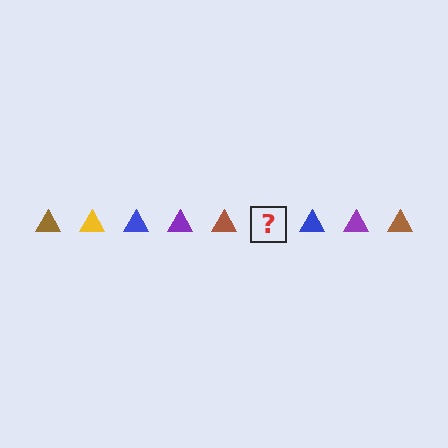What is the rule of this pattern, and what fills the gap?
The rule is that the pattern cycles through brown, yellow, blue, purple triangles. The gap should be filled with a yellow triangle.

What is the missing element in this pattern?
The missing element is a yellow triangle.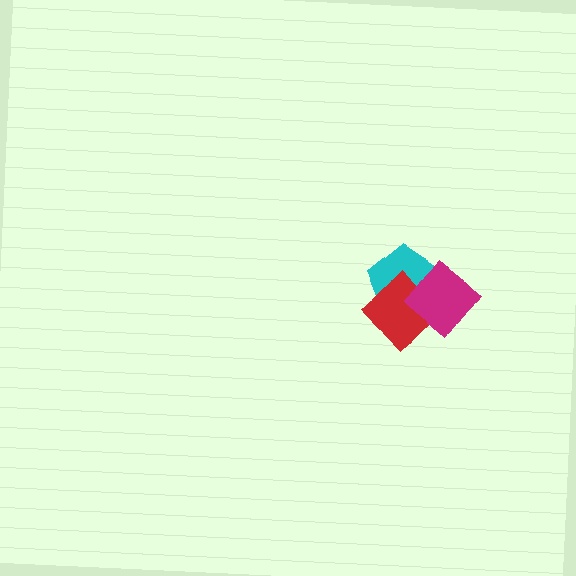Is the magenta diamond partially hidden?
No, no other shape covers it.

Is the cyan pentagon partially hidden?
Yes, it is partially covered by another shape.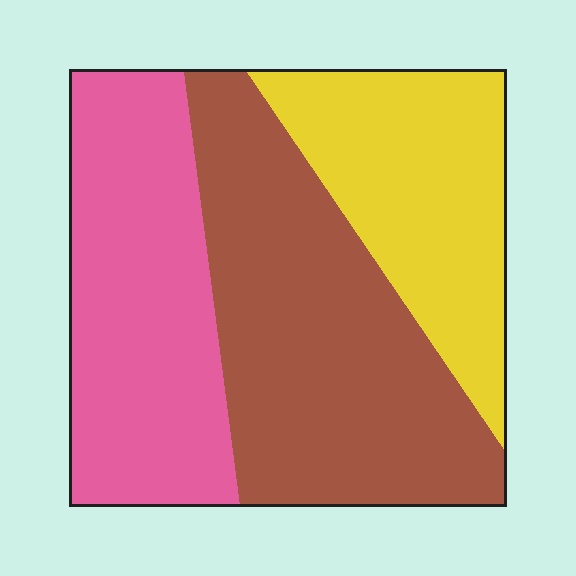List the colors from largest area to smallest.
From largest to smallest: brown, pink, yellow.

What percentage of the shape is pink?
Pink takes up about one third (1/3) of the shape.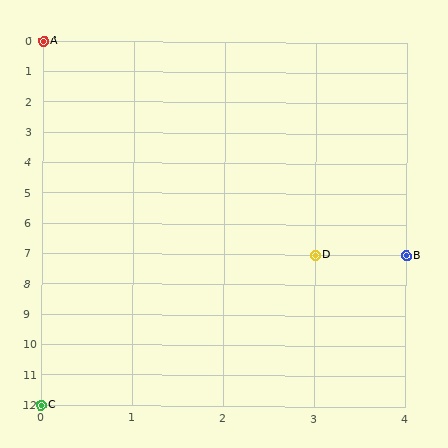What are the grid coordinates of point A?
Point A is at grid coordinates (0, 0).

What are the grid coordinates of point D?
Point D is at grid coordinates (3, 7).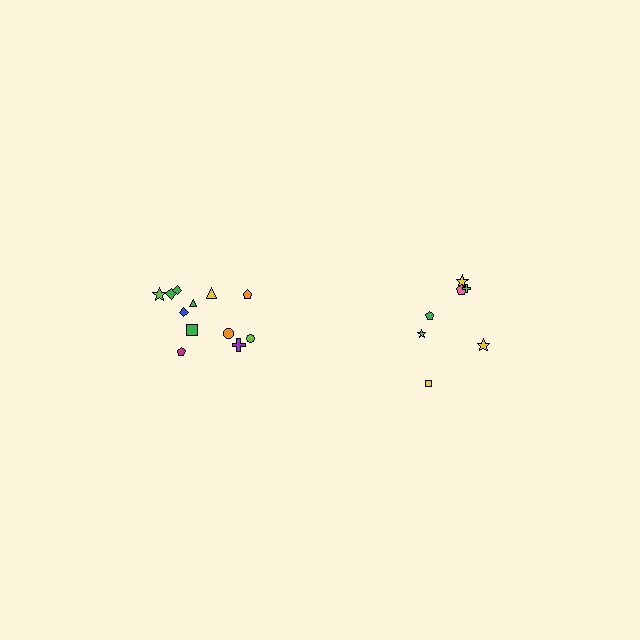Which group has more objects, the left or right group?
The left group.